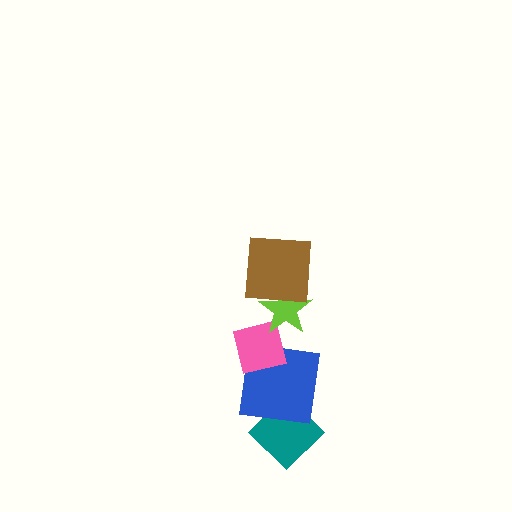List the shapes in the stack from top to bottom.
From top to bottom: the brown square, the lime star, the pink square, the blue square, the teal diamond.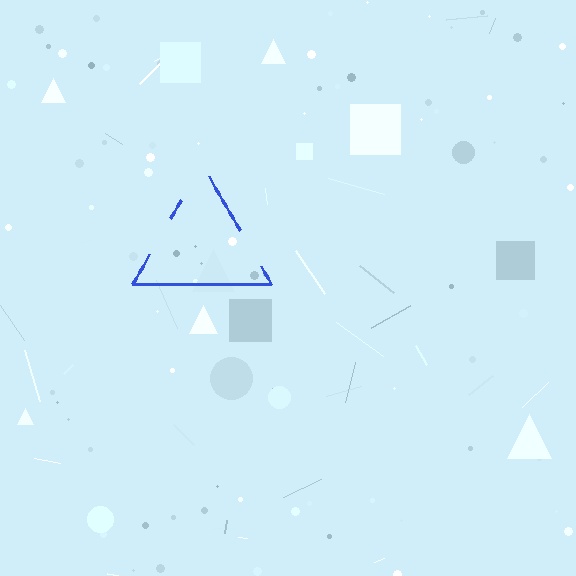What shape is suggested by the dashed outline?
The dashed outline suggests a triangle.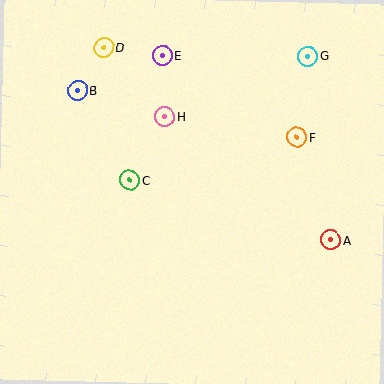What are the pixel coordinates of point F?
Point F is at (297, 137).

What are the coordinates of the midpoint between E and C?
The midpoint between E and C is at (146, 118).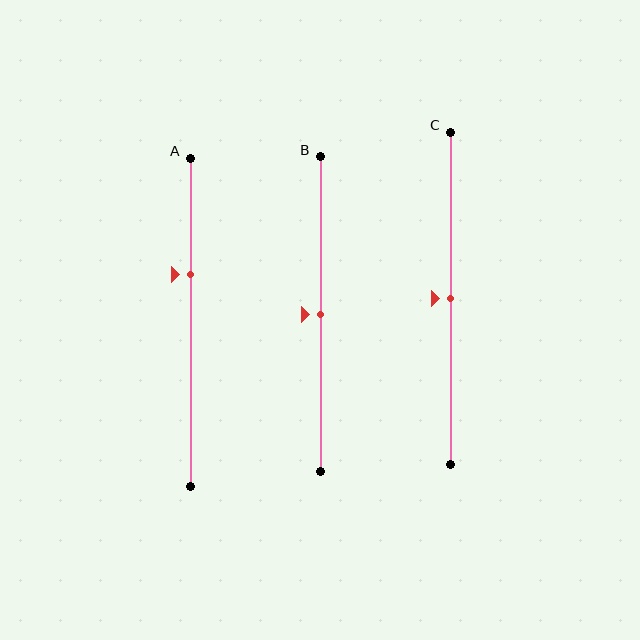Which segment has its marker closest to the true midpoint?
Segment B has its marker closest to the true midpoint.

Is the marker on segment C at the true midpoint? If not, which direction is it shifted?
Yes, the marker on segment C is at the true midpoint.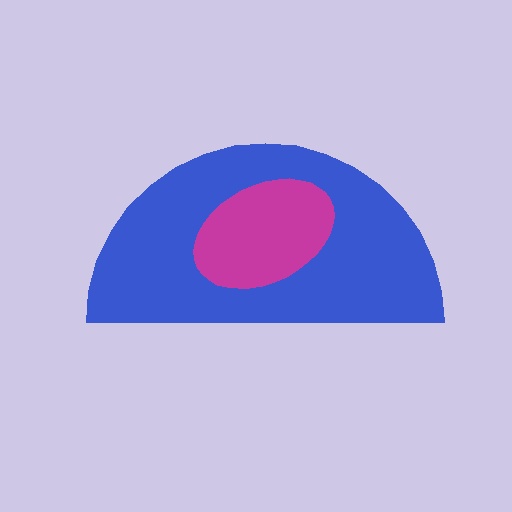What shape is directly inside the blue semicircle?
The magenta ellipse.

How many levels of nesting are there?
2.